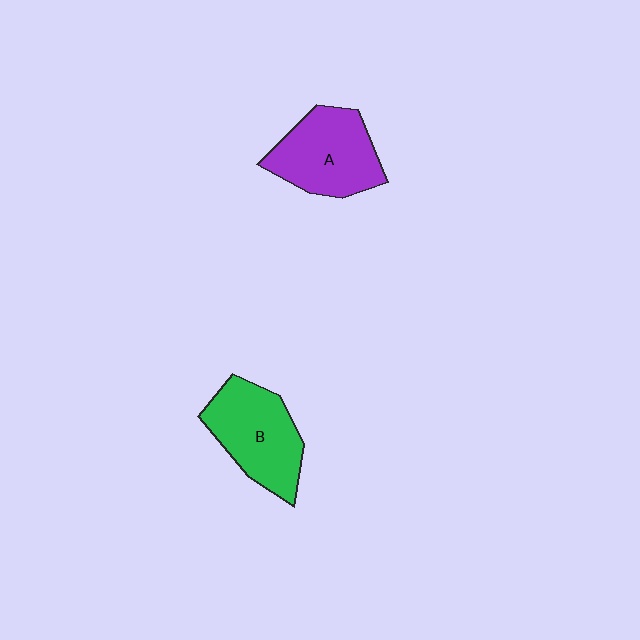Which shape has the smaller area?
Shape A (purple).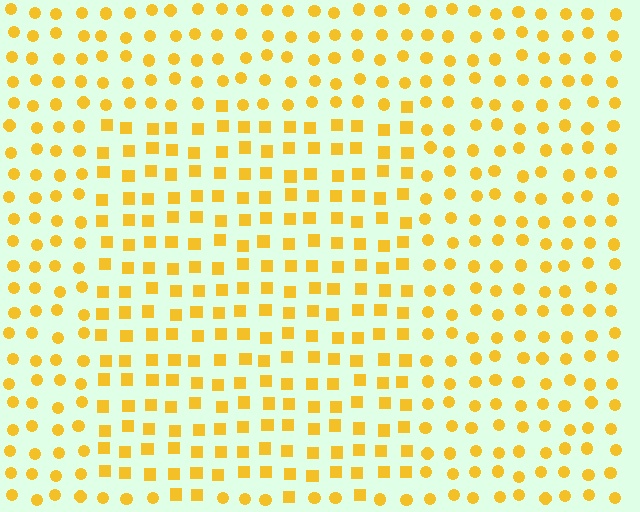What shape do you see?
I see a rectangle.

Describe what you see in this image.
The image is filled with small yellow elements arranged in a uniform grid. A rectangle-shaped region contains squares, while the surrounding area contains circles. The boundary is defined purely by the change in element shape.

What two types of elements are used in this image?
The image uses squares inside the rectangle region and circles outside it.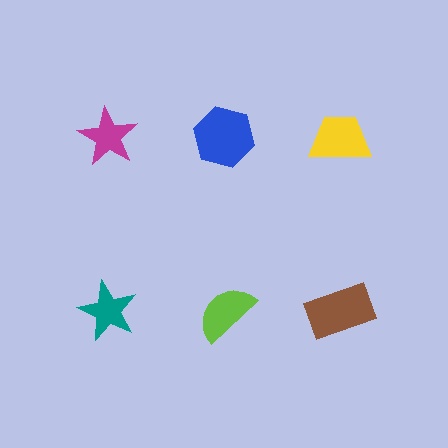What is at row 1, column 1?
A magenta star.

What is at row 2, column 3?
A brown rectangle.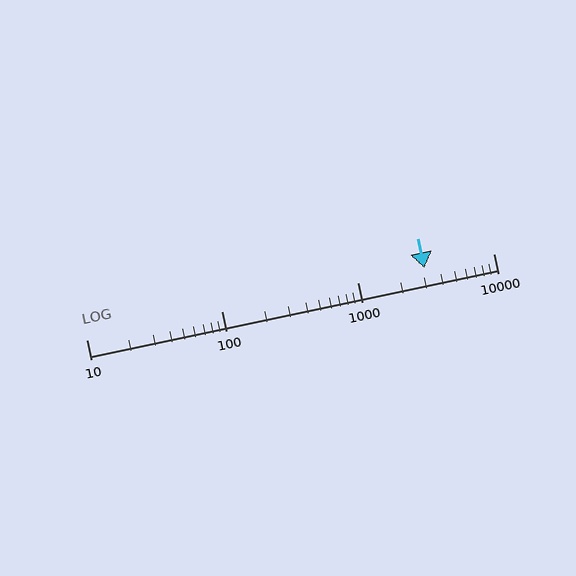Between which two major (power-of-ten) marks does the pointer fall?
The pointer is between 1000 and 10000.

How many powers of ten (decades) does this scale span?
The scale spans 3 decades, from 10 to 10000.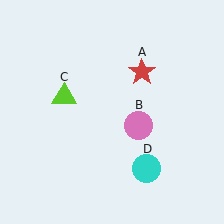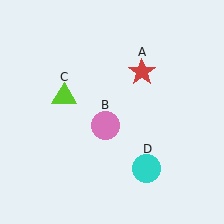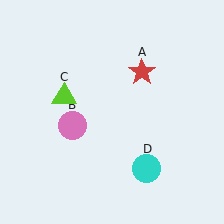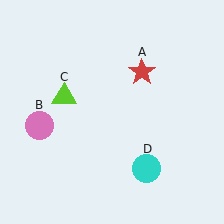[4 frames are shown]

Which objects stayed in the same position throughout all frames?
Red star (object A) and lime triangle (object C) and cyan circle (object D) remained stationary.